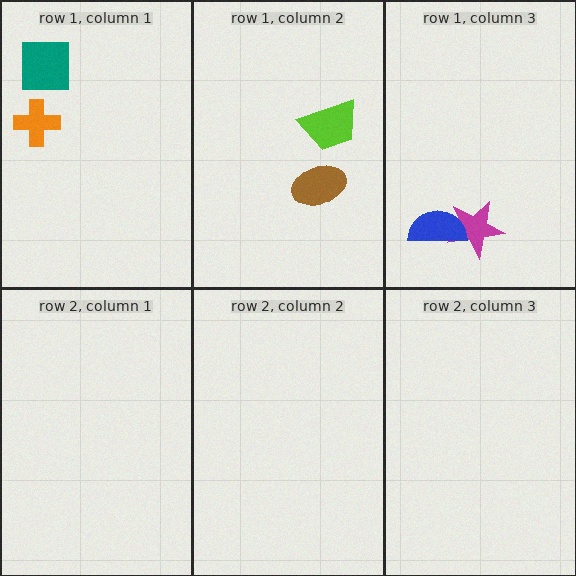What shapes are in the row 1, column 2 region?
The brown ellipse, the lime trapezoid.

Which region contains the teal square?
The row 1, column 1 region.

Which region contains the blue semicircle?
The row 1, column 3 region.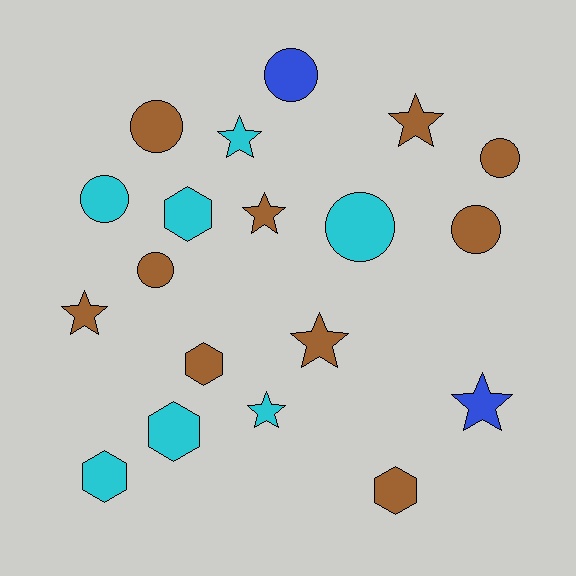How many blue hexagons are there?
There are no blue hexagons.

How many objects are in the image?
There are 19 objects.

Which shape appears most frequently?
Star, with 7 objects.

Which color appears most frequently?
Brown, with 10 objects.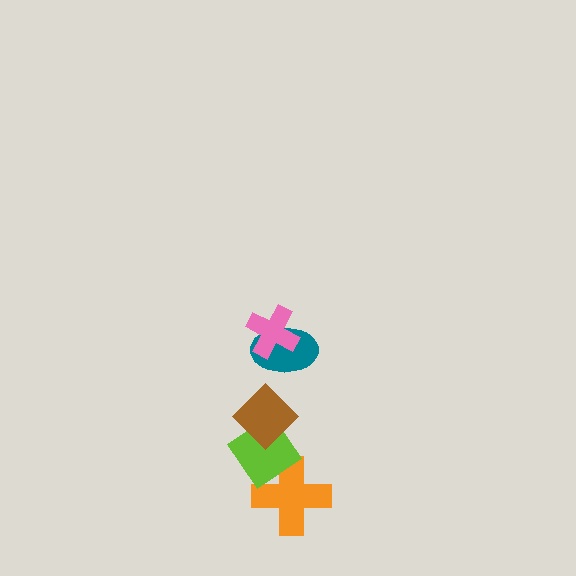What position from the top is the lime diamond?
The lime diamond is 4th from the top.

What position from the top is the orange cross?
The orange cross is 5th from the top.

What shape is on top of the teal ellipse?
The pink cross is on top of the teal ellipse.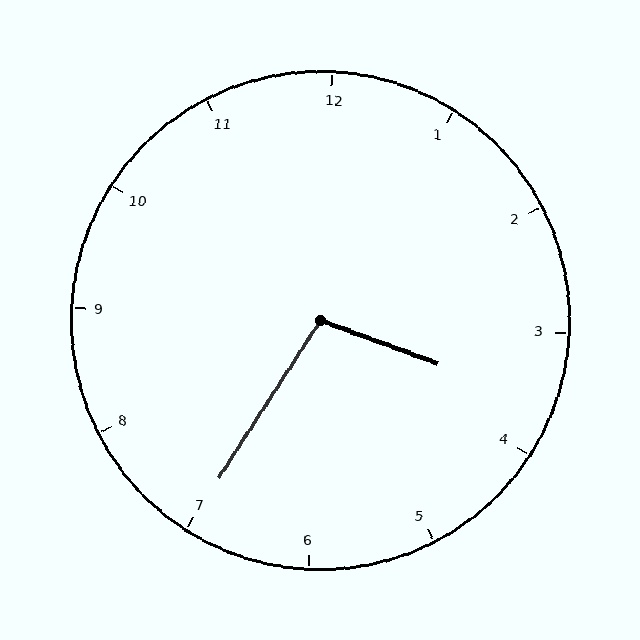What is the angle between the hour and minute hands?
Approximately 102 degrees.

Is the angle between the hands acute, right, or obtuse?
It is obtuse.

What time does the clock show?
3:35.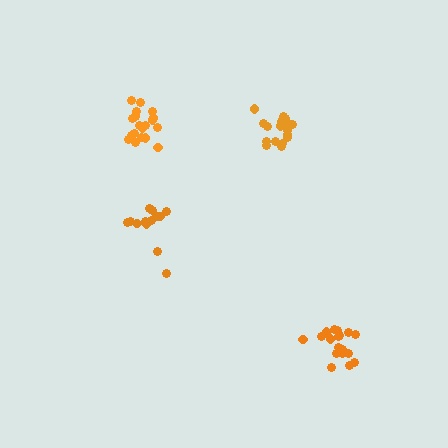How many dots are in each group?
Group 1: 18 dots, Group 2: 13 dots, Group 3: 18 dots, Group 4: 19 dots (68 total).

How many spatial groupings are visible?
There are 4 spatial groupings.